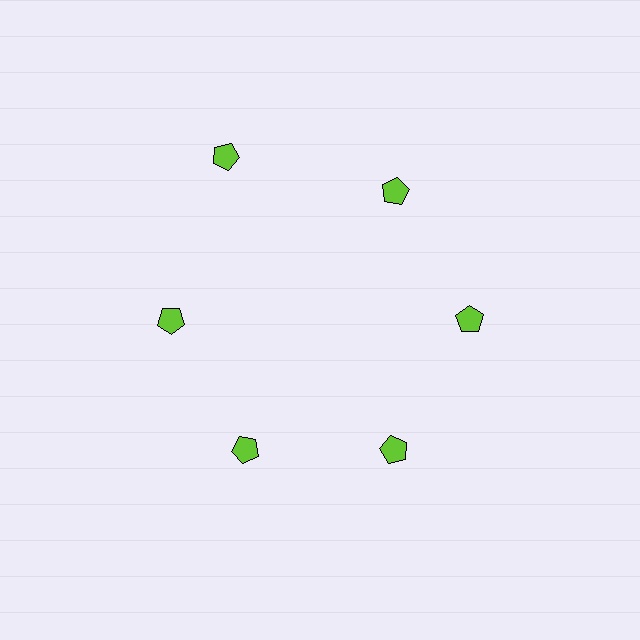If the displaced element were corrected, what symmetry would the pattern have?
It would have 6-fold rotational symmetry — the pattern would map onto itself every 60 degrees.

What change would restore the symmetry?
The symmetry would be restored by moving it inward, back onto the ring so that all 6 pentagons sit at equal angles and equal distance from the center.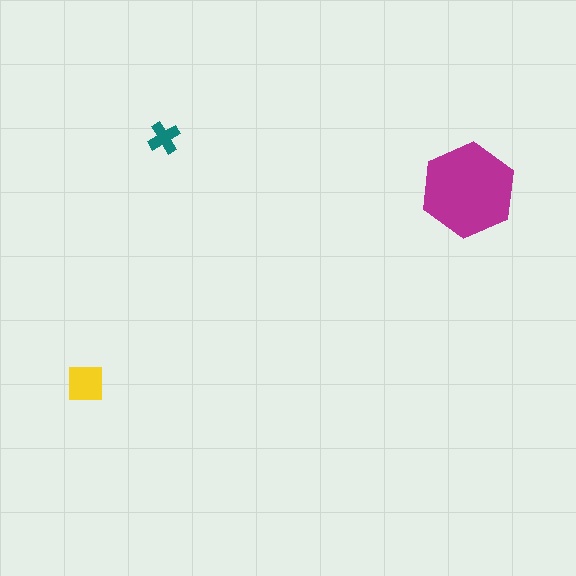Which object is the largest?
The magenta hexagon.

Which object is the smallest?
The teal cross.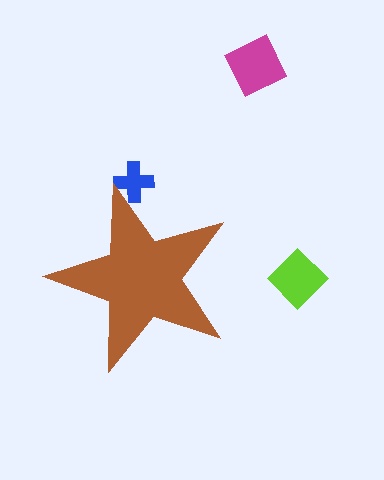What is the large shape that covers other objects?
A brown star.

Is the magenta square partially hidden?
No, the magenta square is fully visible.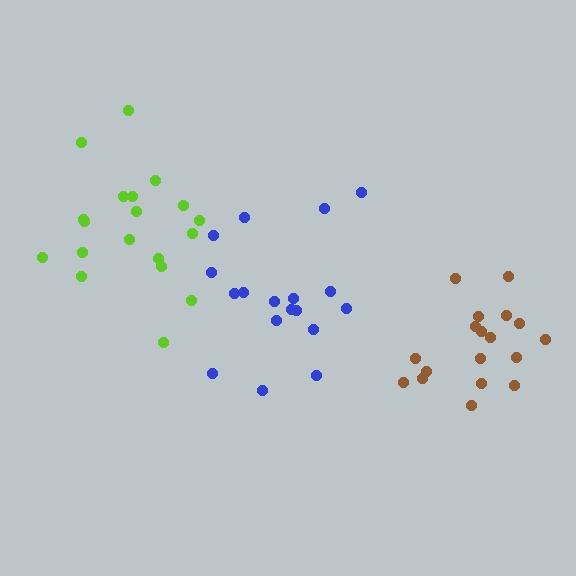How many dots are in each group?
Group 1: 18 dots, Group 2: 18 dots, Group 3: 19 dots (55 total).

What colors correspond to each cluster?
The clusters are colored: blue, brown, lime.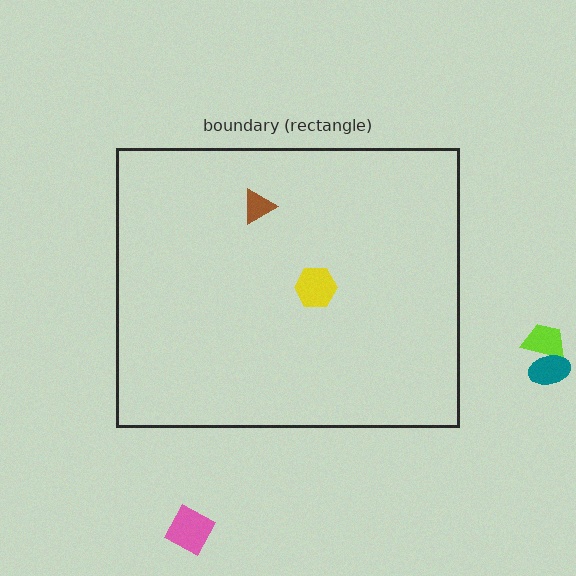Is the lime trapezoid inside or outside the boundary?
Outside.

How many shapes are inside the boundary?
2 inside, 3 outside.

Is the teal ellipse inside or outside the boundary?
Outside.